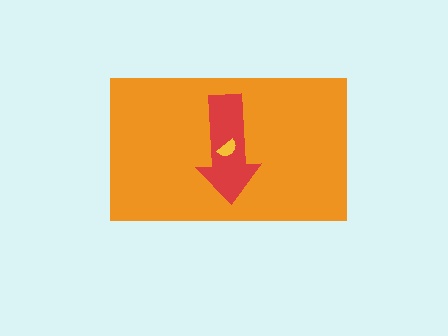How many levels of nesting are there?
3.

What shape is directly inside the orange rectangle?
The red arrow.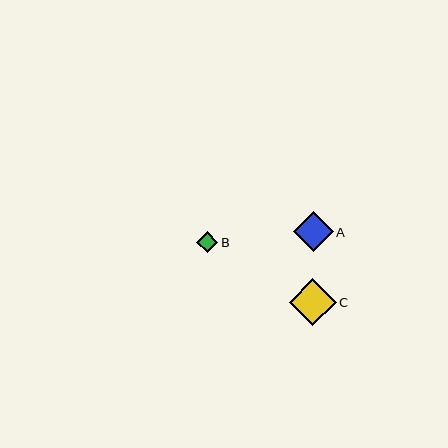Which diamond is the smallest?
Diamond B is the smallest with a size of approximately 22 pixels.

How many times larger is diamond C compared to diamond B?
Diamond C is approximately 2.1 times the size of diamond B.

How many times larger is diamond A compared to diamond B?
Diamond A is approximately 1.9 times the size of diamond B.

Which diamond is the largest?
Diamond C is the largest with a size of approximately 46 pixels.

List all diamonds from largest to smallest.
From largest to smallest: C, A, B.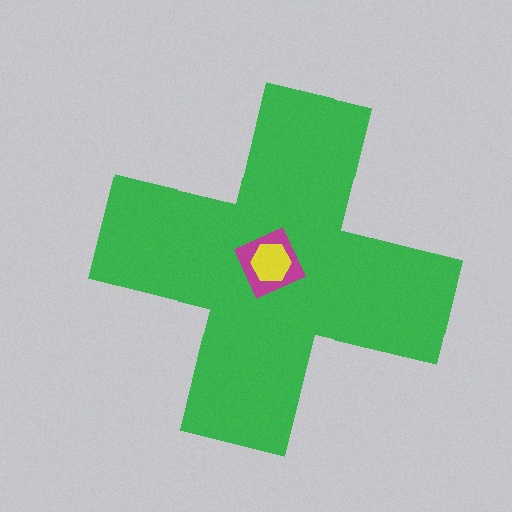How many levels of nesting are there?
3.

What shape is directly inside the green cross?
The magenta square.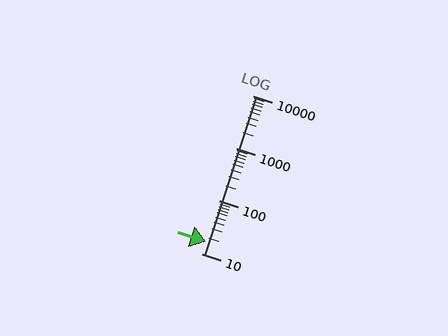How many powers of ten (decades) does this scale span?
The scale spans 3 decades, from 10 to 10000.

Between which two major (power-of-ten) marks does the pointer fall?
The pointer is between 10 and 100.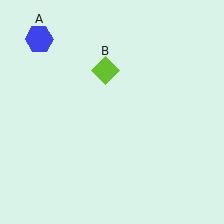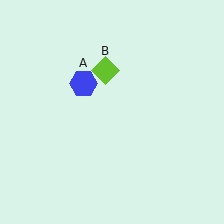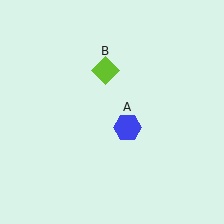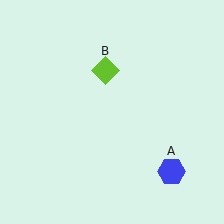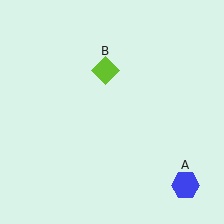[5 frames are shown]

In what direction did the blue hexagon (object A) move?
The blue hexagon (object A) moved down and to the right.